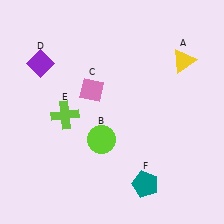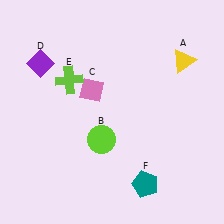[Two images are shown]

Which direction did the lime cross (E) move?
The lime cross (E) moved up.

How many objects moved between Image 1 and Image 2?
1 object moved between the two images.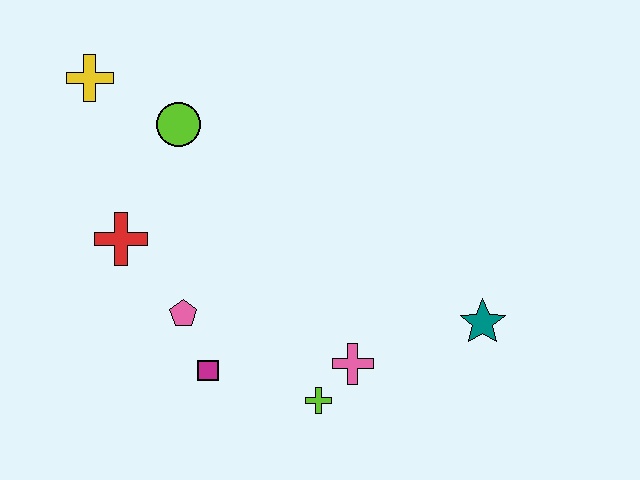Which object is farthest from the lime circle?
The teal star is farthest from the lime circle.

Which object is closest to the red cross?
The pink pentagon is closest to the red cross.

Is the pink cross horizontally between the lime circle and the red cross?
No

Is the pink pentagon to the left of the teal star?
Yes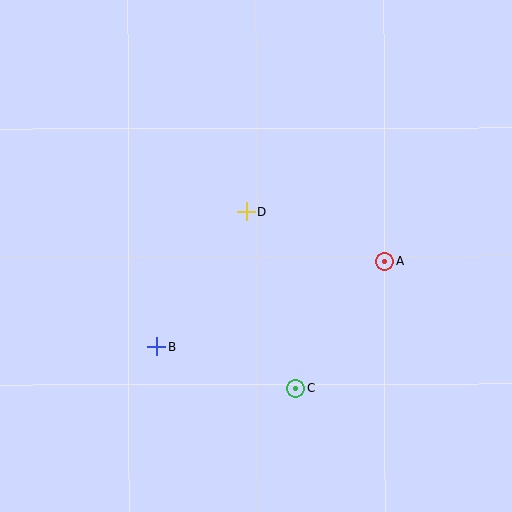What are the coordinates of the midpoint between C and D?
The midpoint between C and D is at (271, 300).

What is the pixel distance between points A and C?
The distance between A and C is 155 pixels.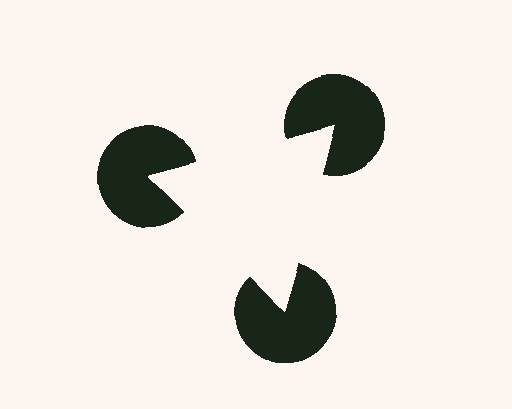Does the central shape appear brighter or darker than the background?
It typically appears slightly brighter than the background, even though no actual brightness change is drawn.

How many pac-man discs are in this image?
There are 3 — one at each vertex of the illusory triangle.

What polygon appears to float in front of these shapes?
An illusory triangle — its edges are inferred from the aligned wedge cuts in the pac-man discs, not physically drawn.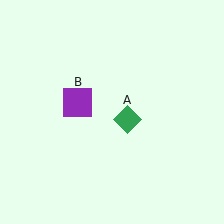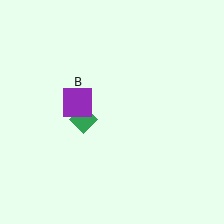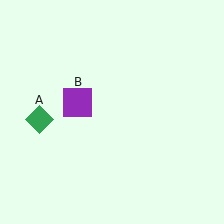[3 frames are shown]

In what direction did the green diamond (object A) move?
The green diamond (object A) moved left.